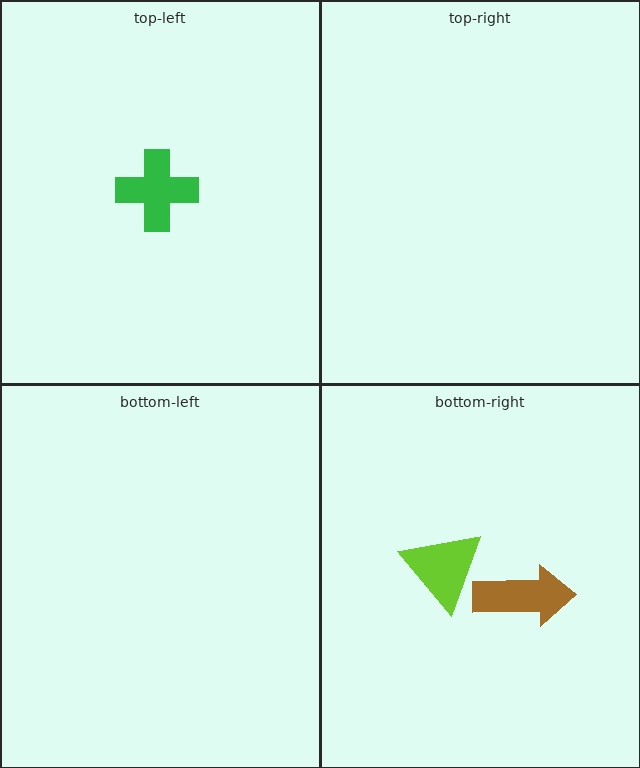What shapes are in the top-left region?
The green cross.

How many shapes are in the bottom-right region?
2.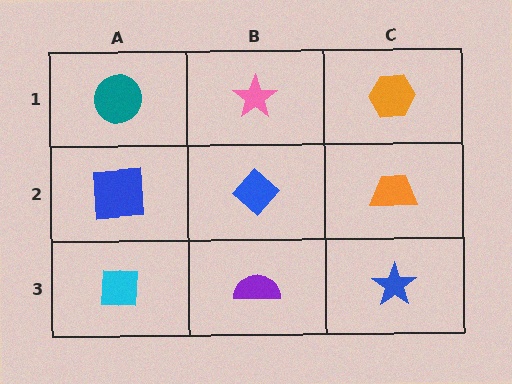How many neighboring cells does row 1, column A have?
2.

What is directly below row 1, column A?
A blue square.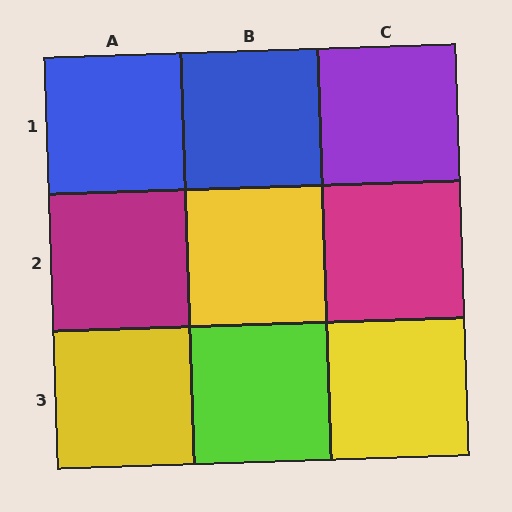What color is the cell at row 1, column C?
Purple.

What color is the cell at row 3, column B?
Lime.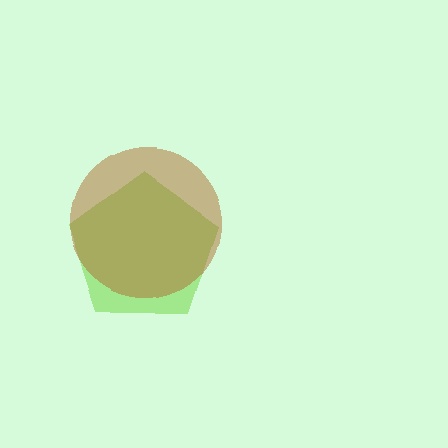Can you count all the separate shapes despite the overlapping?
Yes, there are 2 separate shapes.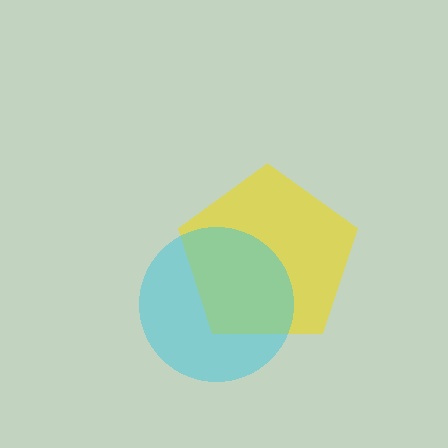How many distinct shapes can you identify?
There are 2 distinct shapes: a yellow pentagon, a cyan circle.